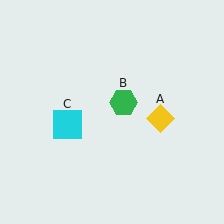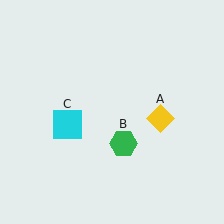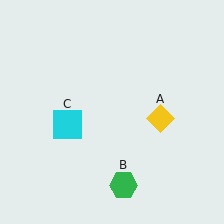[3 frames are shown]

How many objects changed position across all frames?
1 object changed position: green hexagon (object B).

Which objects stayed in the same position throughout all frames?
Yellow diamond (object A) and cyan square (object C) remained stationary.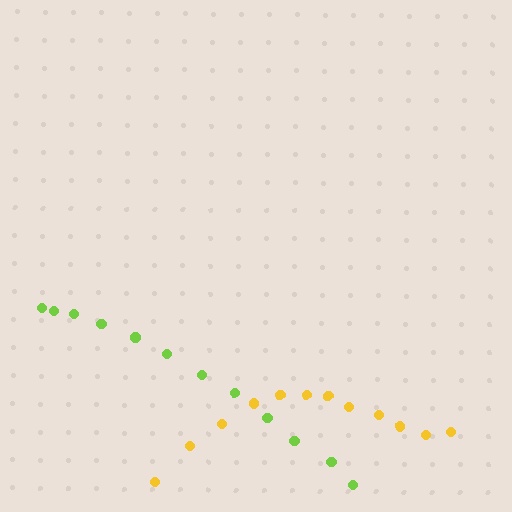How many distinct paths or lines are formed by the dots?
There are 2 distinct paths.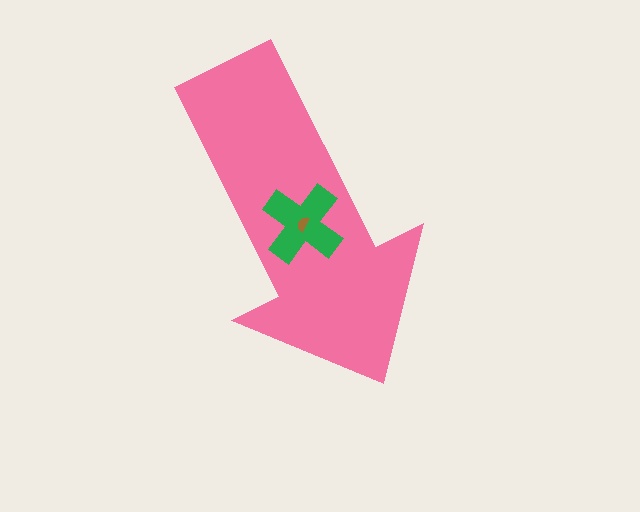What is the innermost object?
The brown semicircle.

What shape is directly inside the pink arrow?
The green cross.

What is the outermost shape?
The pink arrow.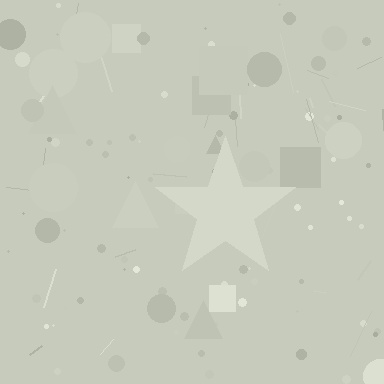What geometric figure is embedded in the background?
A star is embedded in the background.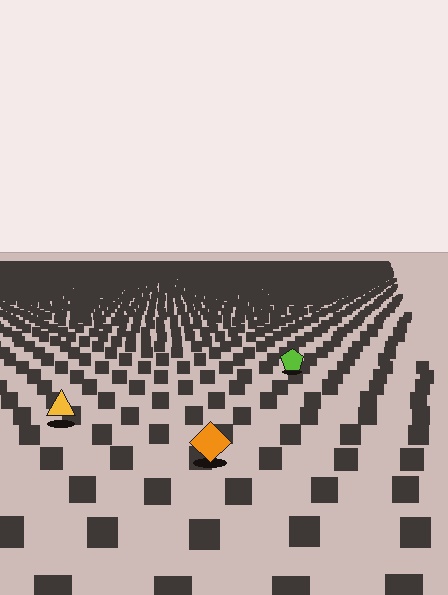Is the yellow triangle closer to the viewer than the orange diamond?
No. The orange diamond is closer — you can tell from the texture gradient: the ground texture is coarser near it.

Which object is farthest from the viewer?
The lime pentagon is farthest from the viewer. It appears smaller and the ground texture around it is denser.